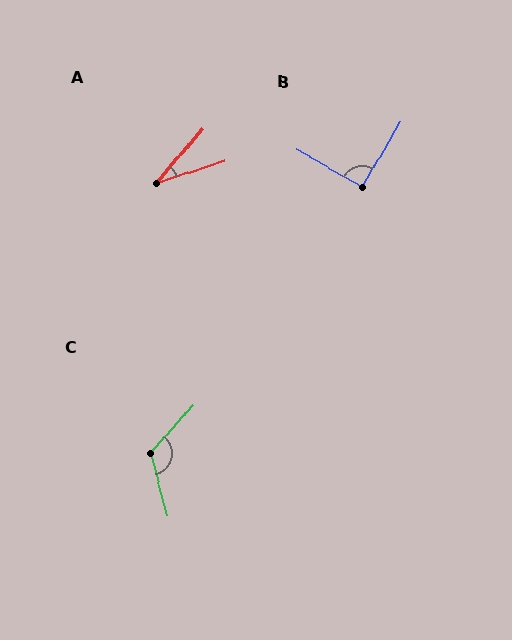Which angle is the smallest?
A, at approximately 32 degrees.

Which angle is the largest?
C, at approximately 124 degrees.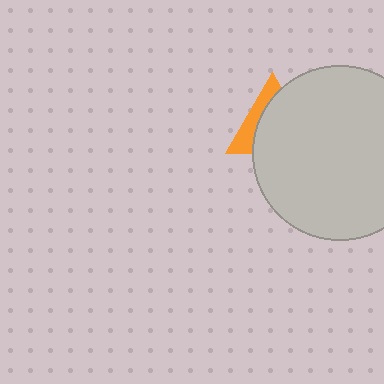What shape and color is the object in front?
The object in front is a light gray circle.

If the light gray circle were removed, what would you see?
You would see the complete orange triangle.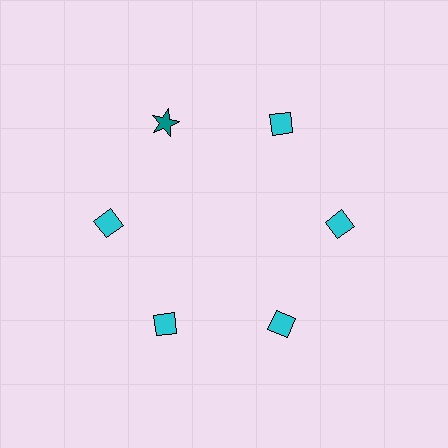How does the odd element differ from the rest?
It differs in both color (teal instead of cyan) and shape (star instead of diamond).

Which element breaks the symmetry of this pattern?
The teal star at roughly the 11 o'clock position breaks the symmetry. All other shapes are cyan diamonds.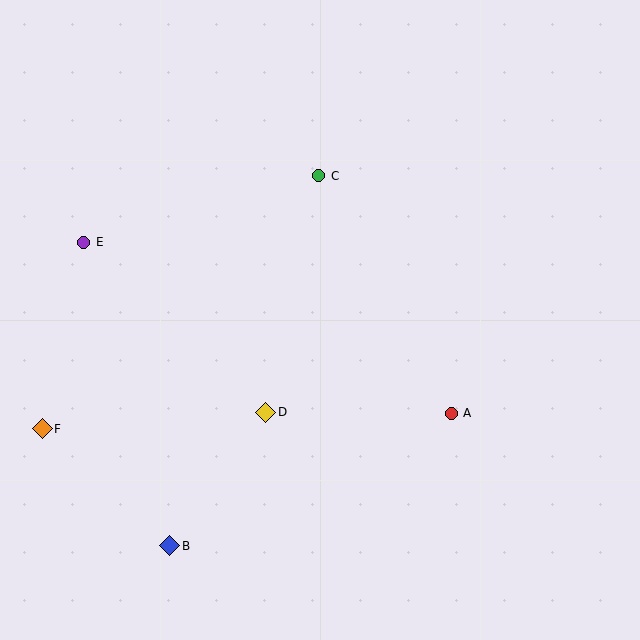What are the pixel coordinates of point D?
Point D is at (266, 412).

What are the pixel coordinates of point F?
Point F is at (42, 429).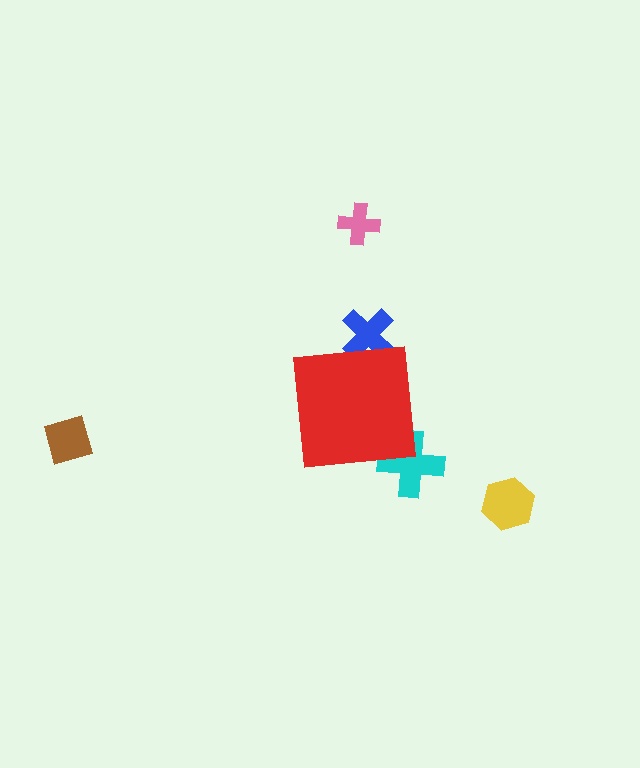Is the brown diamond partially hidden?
No, the brown diamond is fully visible.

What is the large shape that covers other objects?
A red square.